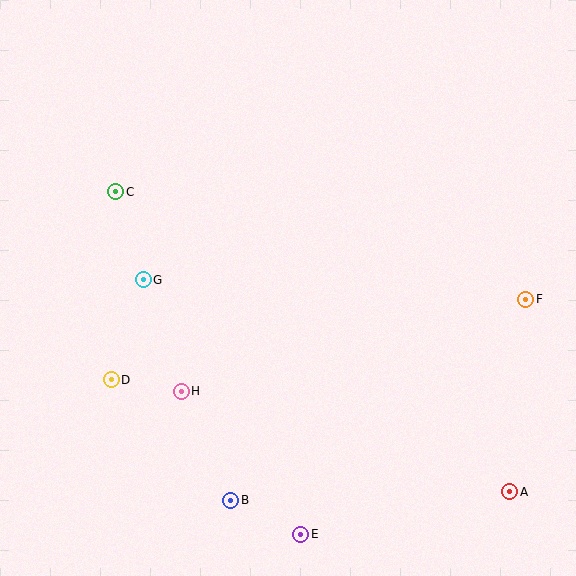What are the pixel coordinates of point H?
Point H is at (181, 391).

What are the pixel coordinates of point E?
Point E is at (301, 534).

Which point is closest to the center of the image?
Point G at (143, 280) is closest to the center.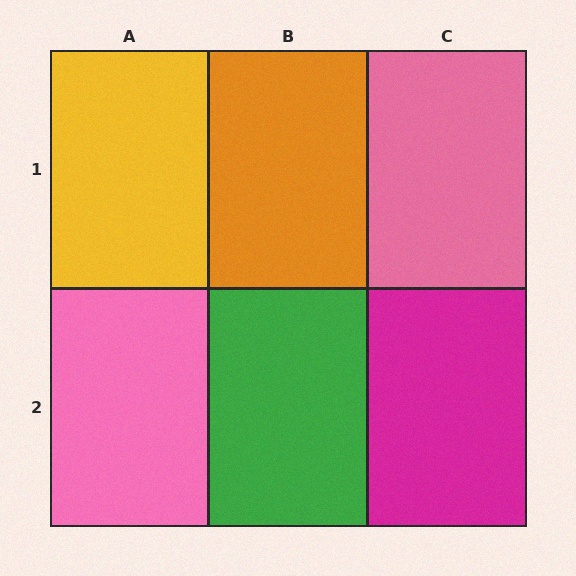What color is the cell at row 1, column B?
Orange.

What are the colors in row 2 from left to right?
Pink, green, magenta.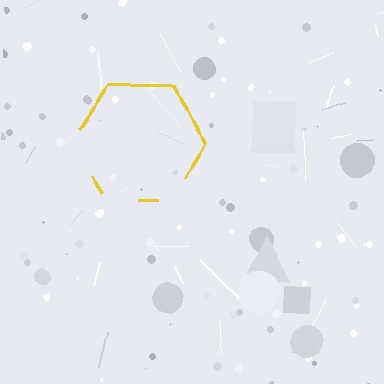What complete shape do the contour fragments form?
The contour fragments form a hexagon.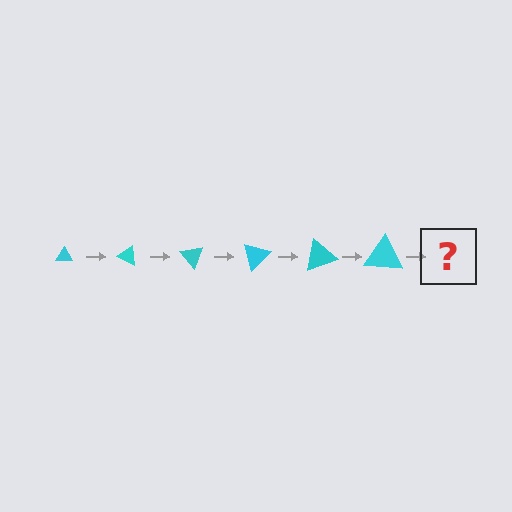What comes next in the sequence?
The next element should be a triangle, larger than the previous one and rotated 150 degrees from the start.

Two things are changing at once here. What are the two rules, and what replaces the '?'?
The two rules are that the triangle grows larger each step and it rotates 25 degrees each step. The '?' should be a triangle, larger than the previous one and rotated 150 degrees from the start.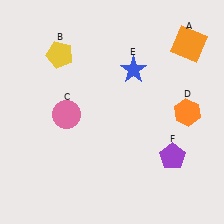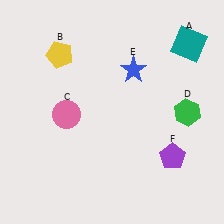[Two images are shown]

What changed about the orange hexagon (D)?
In Image 1, D is orange. In Image 2, it changed to green.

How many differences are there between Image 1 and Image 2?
There are 2 differences between the two images.